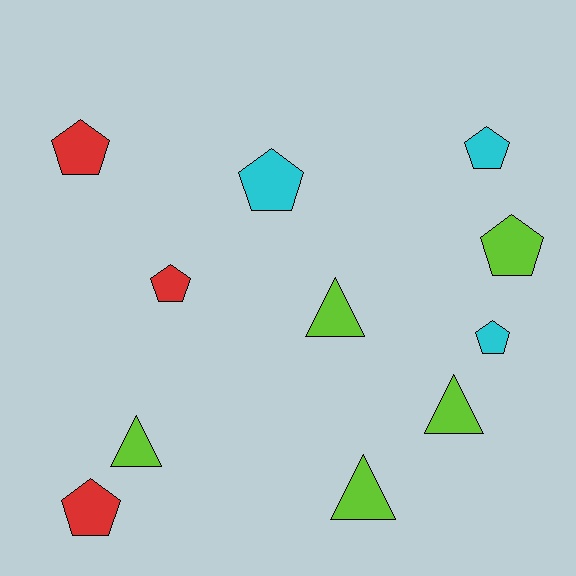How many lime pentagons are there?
There is 1 lime pentagon.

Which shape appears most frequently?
Pentagon, with 7 objects.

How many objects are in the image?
There are 11 objects.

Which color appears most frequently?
Lime, with 5 objects.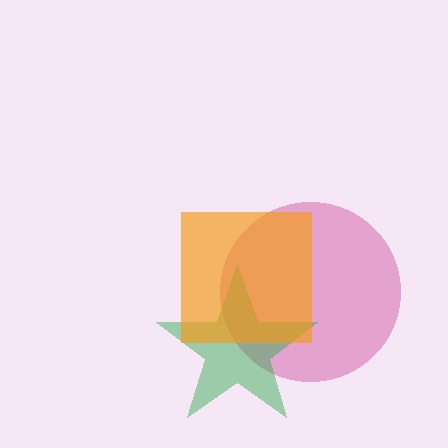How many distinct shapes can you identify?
There are 3 distinct shapes: a magenta circle, a green star, an orange square.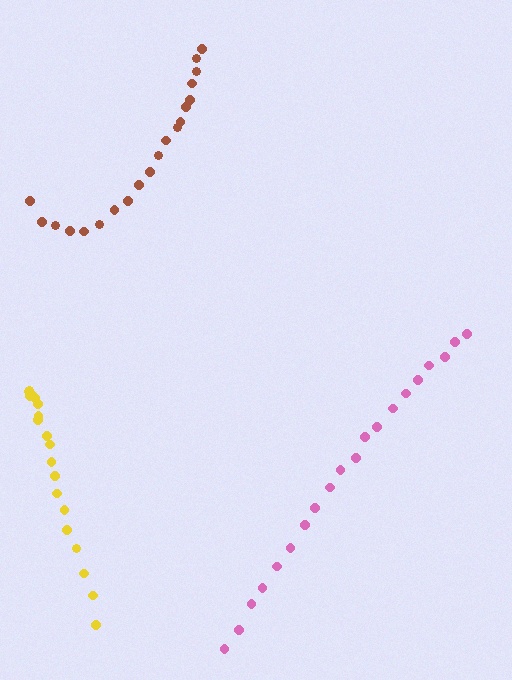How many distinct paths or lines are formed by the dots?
There are 3 distinct paths.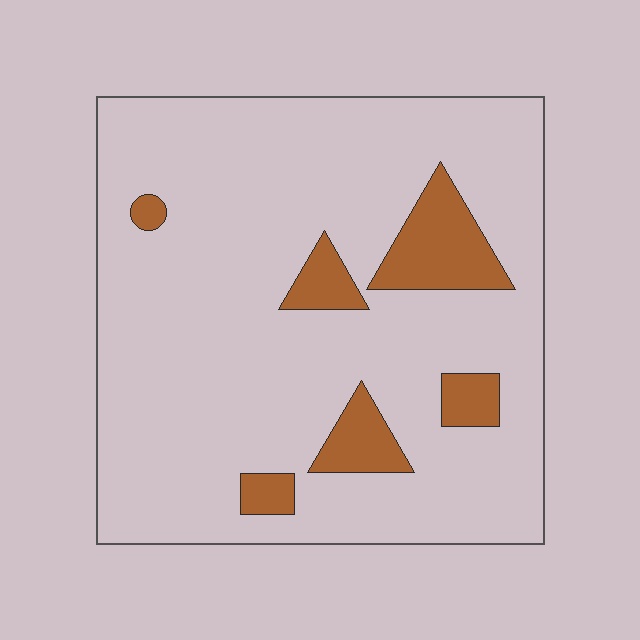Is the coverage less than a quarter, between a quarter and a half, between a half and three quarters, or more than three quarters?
Less than a quarter.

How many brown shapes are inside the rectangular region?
6.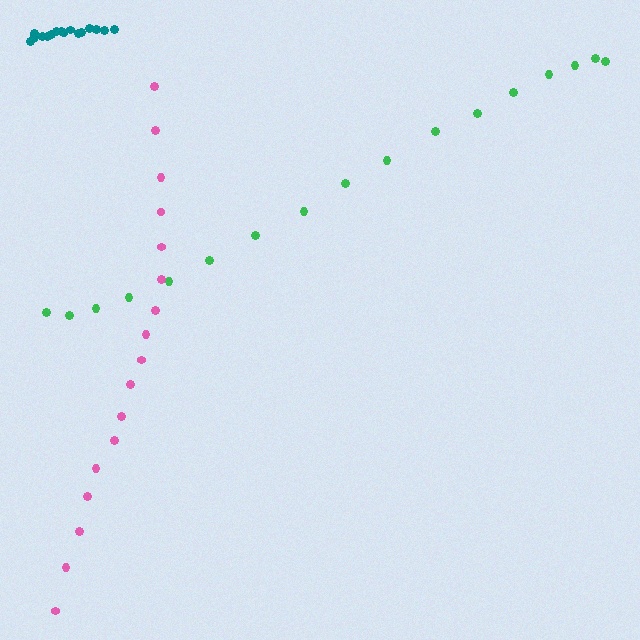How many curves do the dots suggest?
There are 3 distinct paths.